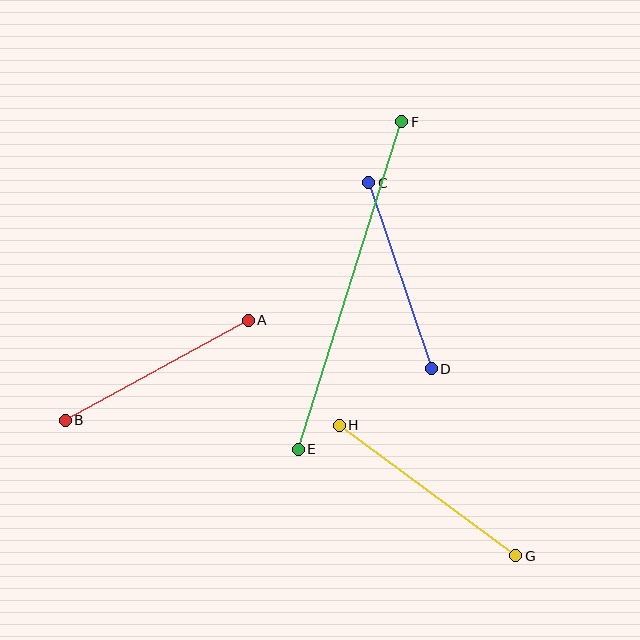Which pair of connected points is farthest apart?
Points E and F are farthest apart.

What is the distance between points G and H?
The distance is approximately 219 pixels.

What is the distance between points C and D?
The distance is approximately 196 pixels.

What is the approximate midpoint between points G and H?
The midpoint is at approximately (428, 490) pixels.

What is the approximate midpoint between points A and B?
The midpoint is at approximately (157, 370) pixels.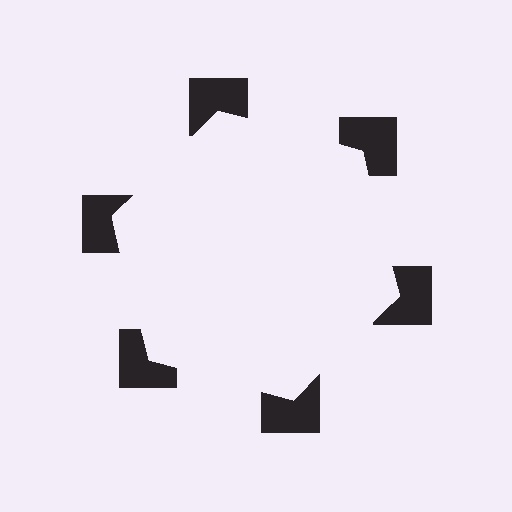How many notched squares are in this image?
There are 6 — one at each vertex of the illusory hexagon.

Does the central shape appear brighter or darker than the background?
It typically appears slightly brighter than the background, even though no actual brightness change is drawn.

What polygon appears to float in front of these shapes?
An illusory hexagon — its edges are inferred from the aligned wedge cuts in the notched squares, not physically drawn.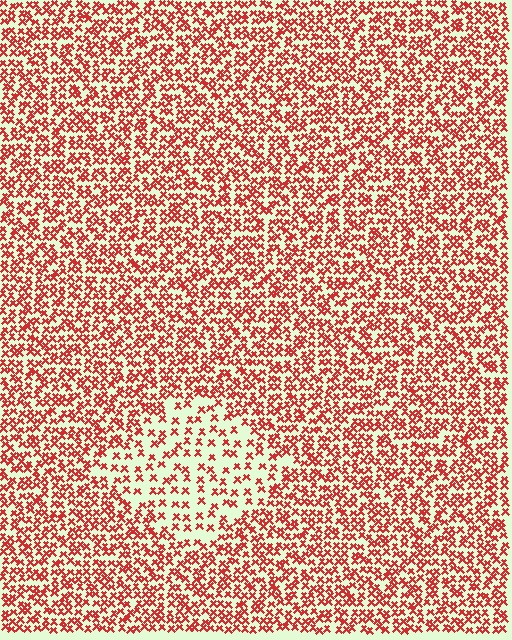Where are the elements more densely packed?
The elements are more densely packed outside the diamond boundary.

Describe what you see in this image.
The image contains small red elements arranged at two different densities. A diamond-shaped region is visible where the elements are less densely packed than the surrounding area.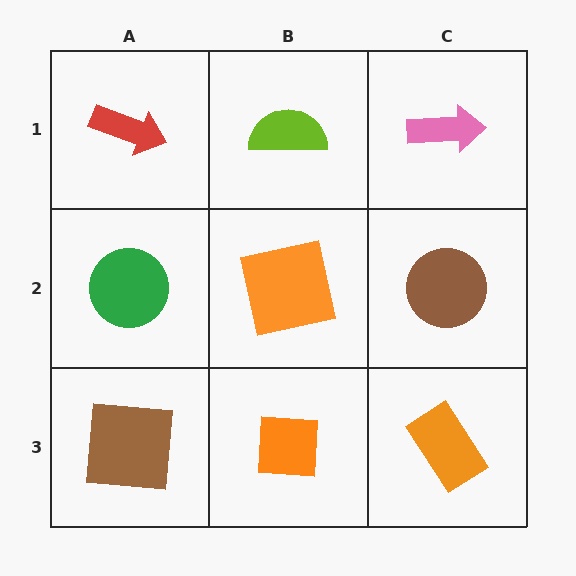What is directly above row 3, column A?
A green circle.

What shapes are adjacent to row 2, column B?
A lime semicircle (row 1, column B), an orange square (row 3, column B), a green circle (row 2, column A), a brown circle (row 2, column C).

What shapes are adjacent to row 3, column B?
An orange square (row 2, column B), a brown square (row 3, column A), an orange rectangle (row 3, column C).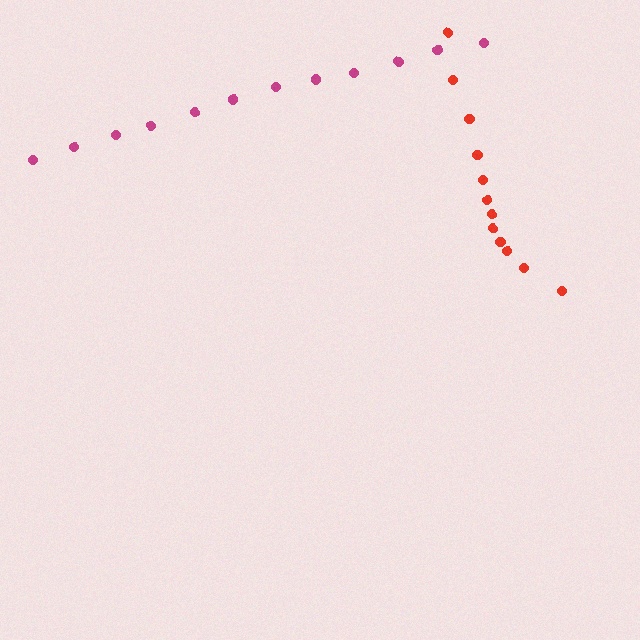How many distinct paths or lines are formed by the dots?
There are 2 distinct paths.